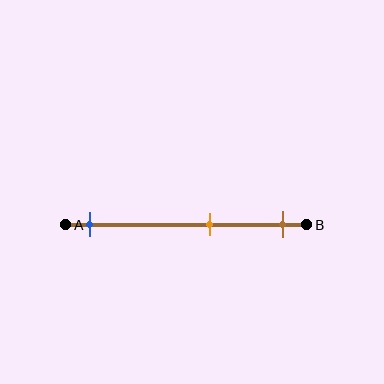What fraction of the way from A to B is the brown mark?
The brown mark is approximately 90% (0.9) of the way from A to B.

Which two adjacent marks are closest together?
The orange and brown marks are the closest adjacent pair.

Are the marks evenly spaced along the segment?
No, the marks are not evenly spaced.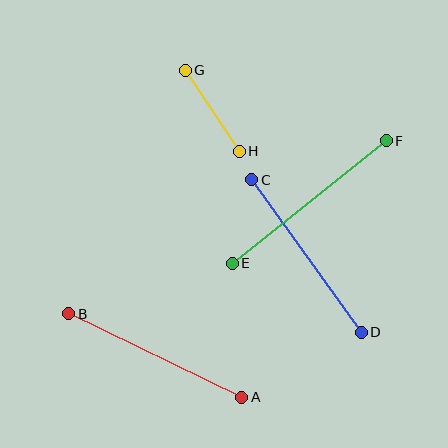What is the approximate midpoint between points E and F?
The midpoint is at approximately (309, 202) pixels.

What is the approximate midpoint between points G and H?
The midpoint is at approximately (212, 111) pixels.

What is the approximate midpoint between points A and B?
The midpoint is at approximately (155, 355) pixels.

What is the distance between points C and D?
The distance is approximately 188 pixels.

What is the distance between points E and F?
The distance is approximately 197 pixels.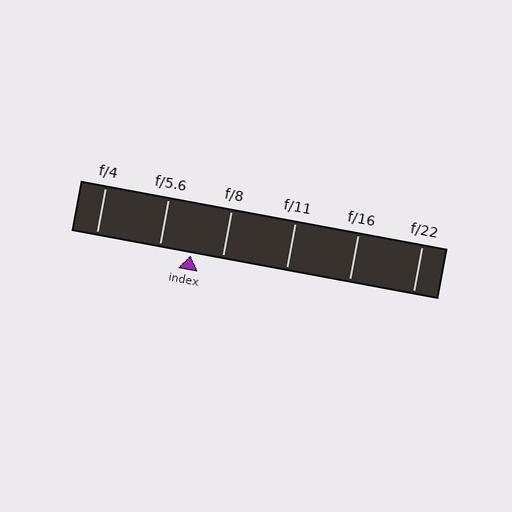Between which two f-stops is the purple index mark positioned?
The index mark is between f/5.6 and f/8.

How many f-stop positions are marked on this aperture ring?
There are 6 f-stop positions marked.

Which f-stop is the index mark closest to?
The index mark is closest to f/8.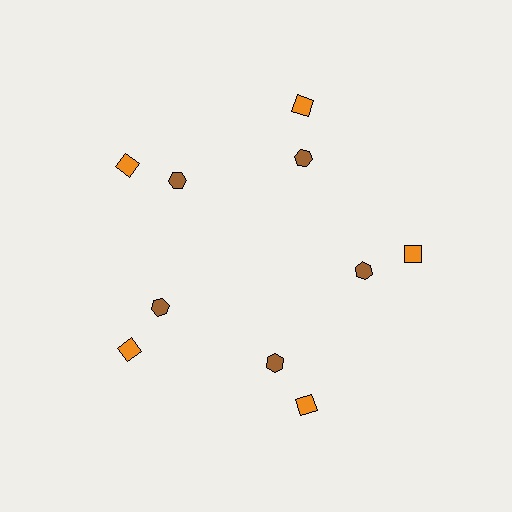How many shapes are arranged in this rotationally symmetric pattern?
There are 10 shapes, arranged in 5 groups of 2.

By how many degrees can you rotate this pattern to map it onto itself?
The pattern maps onto itself every 72 degrees of rotation.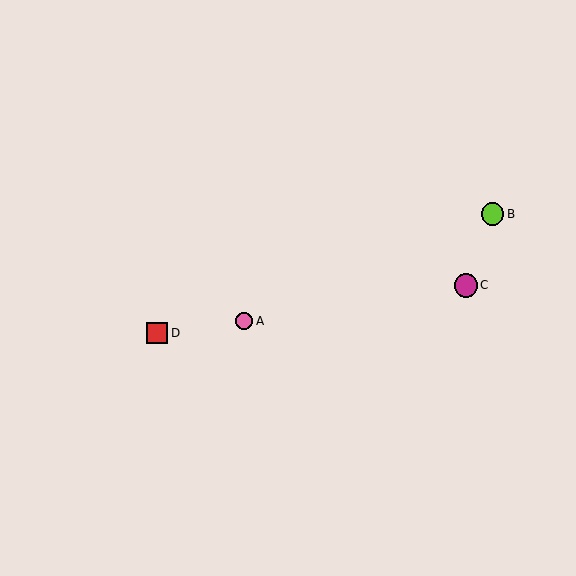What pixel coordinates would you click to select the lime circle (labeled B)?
Click at (492, 214) to select the lime circle B.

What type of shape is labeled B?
Shape B is a lime circle.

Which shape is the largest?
The magenta circle (labeled C) is the largest.